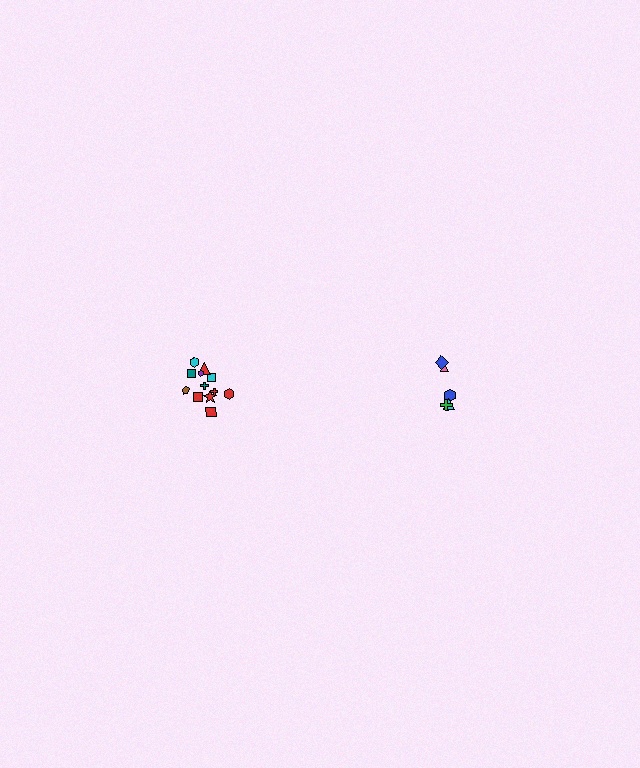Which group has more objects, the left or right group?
The left group.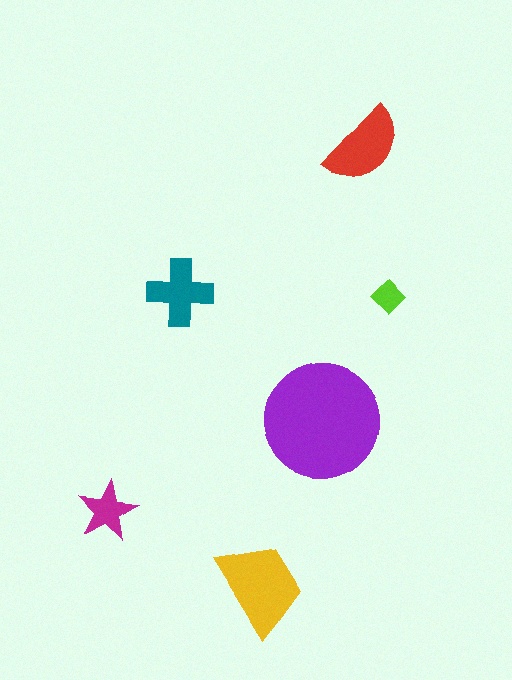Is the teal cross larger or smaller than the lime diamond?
Larger.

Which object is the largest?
The purple circle.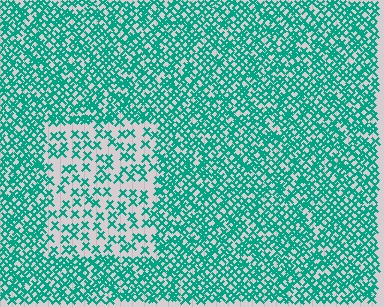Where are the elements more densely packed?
The elements are more densely packed outside the rectangle boundary.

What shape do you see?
I see a rectangle.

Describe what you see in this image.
The image contains small teal elements arranged at two different densities. A rectangle-shaped region is visible where the elements are less densely packed than the surrounding area.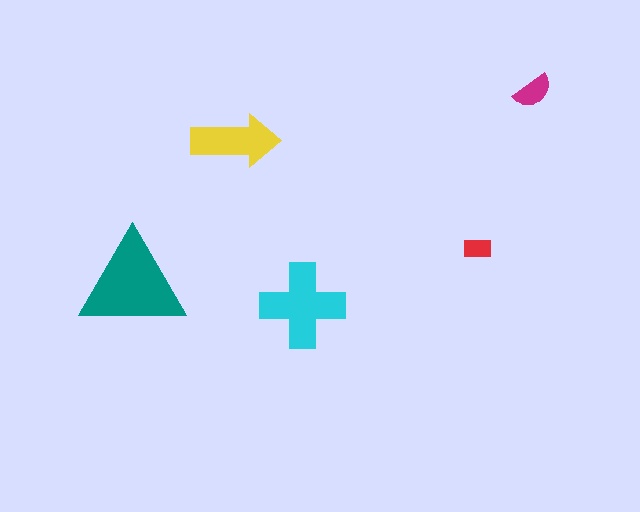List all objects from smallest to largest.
The red rectangle, the magenta semicircle, the yellow arrow, the cyan cross, the teal triangle.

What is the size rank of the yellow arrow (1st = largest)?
3rd.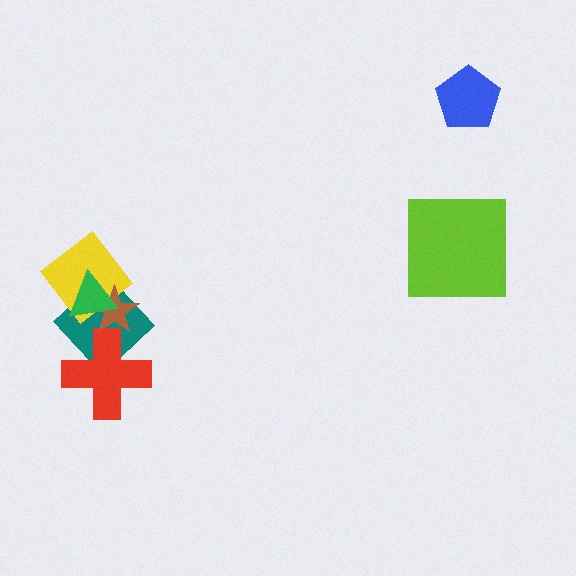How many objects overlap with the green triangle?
3 objects overlap with the green triangle.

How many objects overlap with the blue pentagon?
0 objects overlap with the blue pentagon.